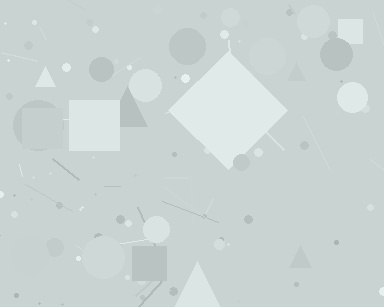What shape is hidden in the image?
A diamond is hidden in the image.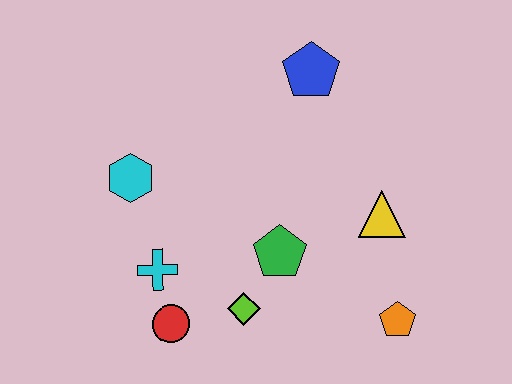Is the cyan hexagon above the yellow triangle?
Yes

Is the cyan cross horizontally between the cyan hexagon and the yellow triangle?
Yes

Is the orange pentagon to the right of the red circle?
Yes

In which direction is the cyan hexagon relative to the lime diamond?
The cyan hexagon is above the lime diamond.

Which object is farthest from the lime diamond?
The blue pentagon is farthest from the lime diamond.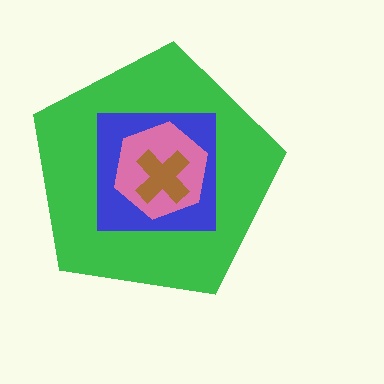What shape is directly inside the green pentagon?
The blue square.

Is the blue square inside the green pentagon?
Yes.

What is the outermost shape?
The green pentagon.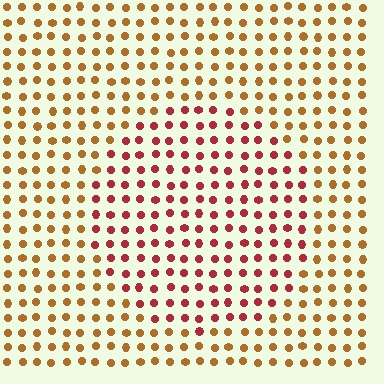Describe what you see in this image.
The image is filled with small brown elements in a uniform arrangement. A circle-shaped region is visible where the elements are tinted to a slightly different hue, forming a subtle color boundary.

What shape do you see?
I see a circle.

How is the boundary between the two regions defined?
The boundary is defined purely by a slight shift in hue (about 39 degrees). Spacing, size, and orientation are identical on both sides.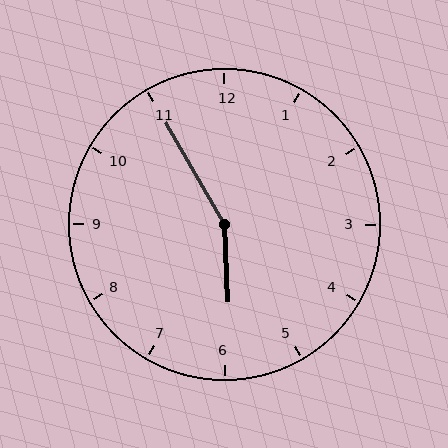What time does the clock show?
5:55.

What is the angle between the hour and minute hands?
Approximately 152 degrees.